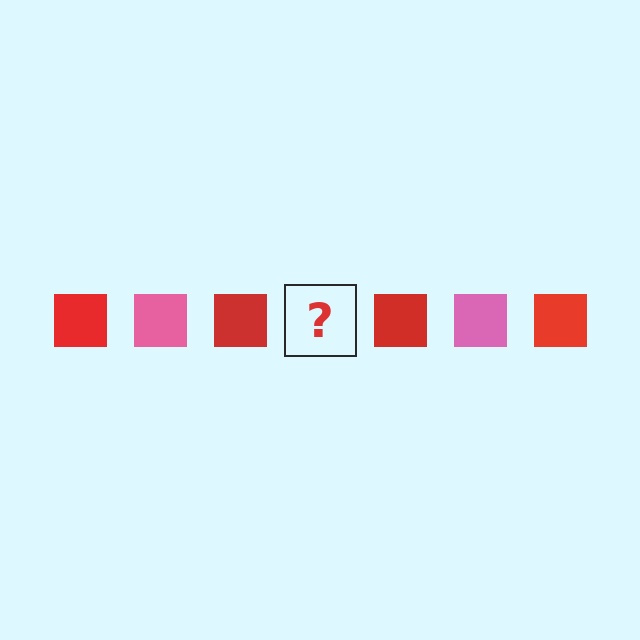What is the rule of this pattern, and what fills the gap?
The rule is that the pattern cycles through red, pink squares. The gap should be filled with a pink square.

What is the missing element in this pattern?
The missing element is a pink square.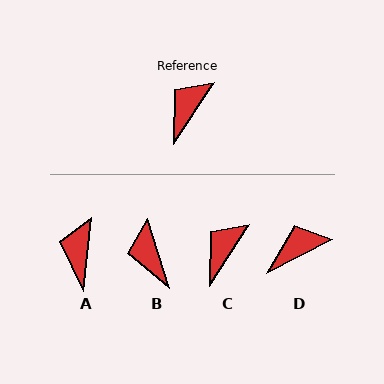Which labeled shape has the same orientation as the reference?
C.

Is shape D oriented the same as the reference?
No, it is off by about 30 degrees.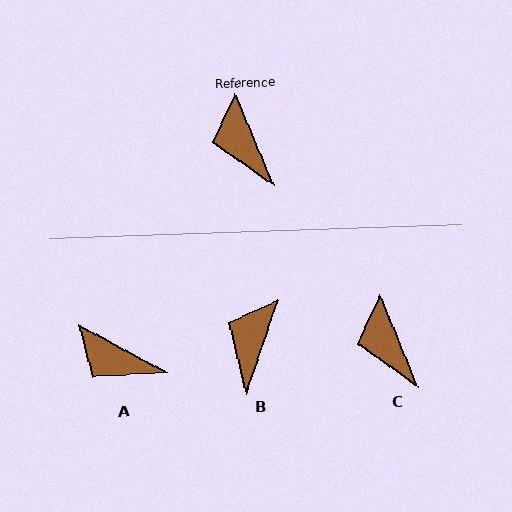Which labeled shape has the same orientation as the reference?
C.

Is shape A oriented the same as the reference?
No, it is off by about 39 degrees.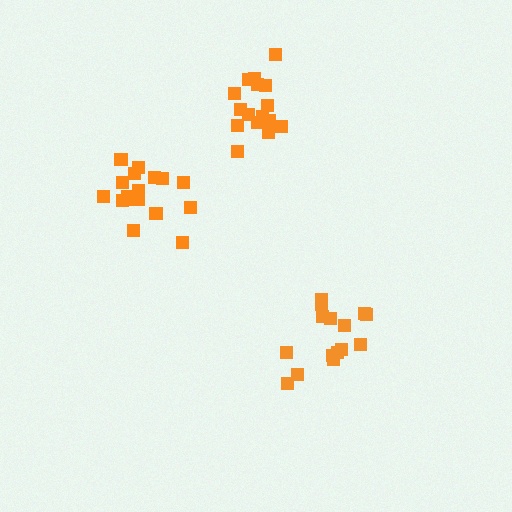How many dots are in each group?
Group 1: 15 dots, Group 2: 16 dots, Group 3: 19 dots (50 total).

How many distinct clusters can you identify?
There are 3 distinct clusters.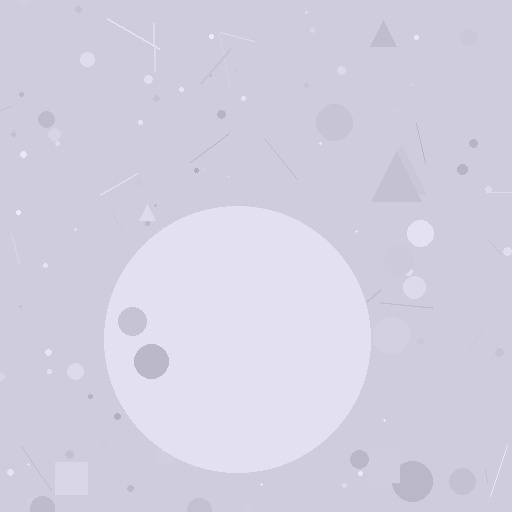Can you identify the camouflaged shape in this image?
The camouflaged shape is a circle.